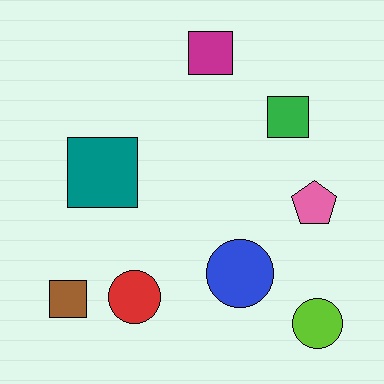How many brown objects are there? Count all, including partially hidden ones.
There is 1 brown object.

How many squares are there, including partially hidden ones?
There are 4 squares.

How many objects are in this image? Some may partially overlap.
There are 8 objects.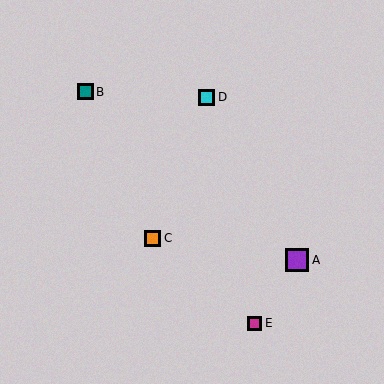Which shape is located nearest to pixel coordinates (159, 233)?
The orange square (labeled C) at (153, 238) is nearest to that location.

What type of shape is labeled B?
Shape B is a teal square.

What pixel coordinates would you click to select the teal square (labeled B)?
Click at (85, 92) to select the teal square B.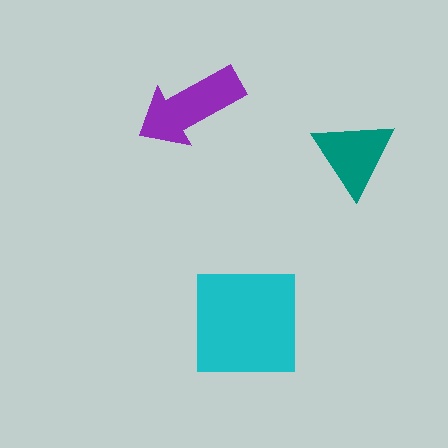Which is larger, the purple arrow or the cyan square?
The cyan square.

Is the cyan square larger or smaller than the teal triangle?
Larger.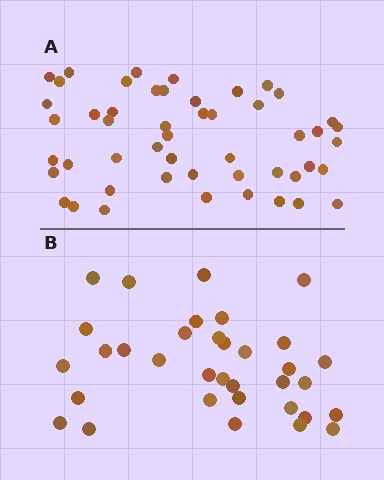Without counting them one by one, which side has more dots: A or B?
Region A (the top region) has more dots.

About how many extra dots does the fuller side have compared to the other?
Region A has approximately 15 more dots than region B.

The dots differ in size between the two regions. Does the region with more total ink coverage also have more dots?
No. Region B has more total ink coverage because its dots are larger, but region A actually contains more individual dots. Total area can be misleading — the number of items is what matters here.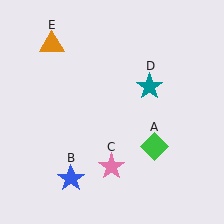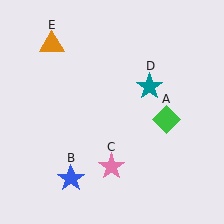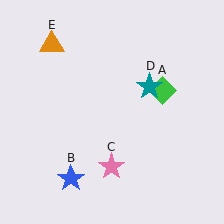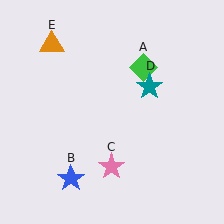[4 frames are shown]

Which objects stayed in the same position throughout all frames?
Blue star (object B) and pink star (object C) and teal star (object D) and orange triangle (object E) remained stationary.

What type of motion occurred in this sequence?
The green diamond (object A) rotated counterclockwise around the center of the scene.